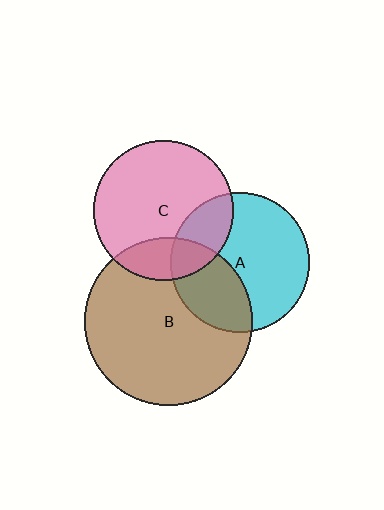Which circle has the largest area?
Circle B (brown).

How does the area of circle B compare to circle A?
Approximately 1.5 times.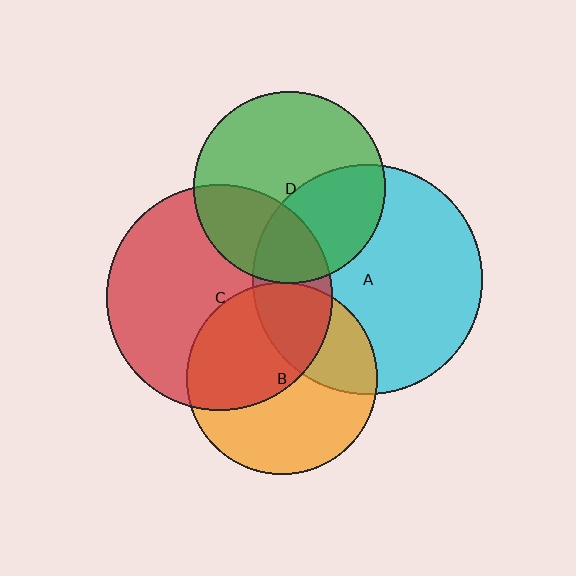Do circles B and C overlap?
Yes.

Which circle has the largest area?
Circle A (cyan).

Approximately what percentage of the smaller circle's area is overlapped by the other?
Approximately 50%.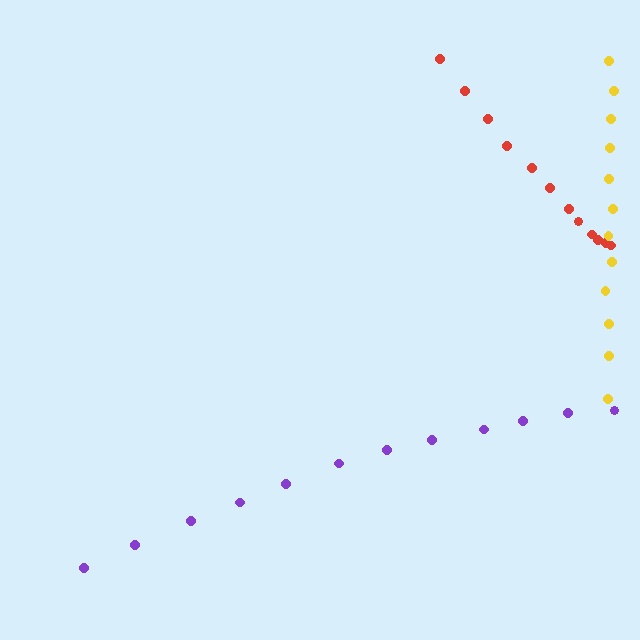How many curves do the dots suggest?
There are 3 distinct paths.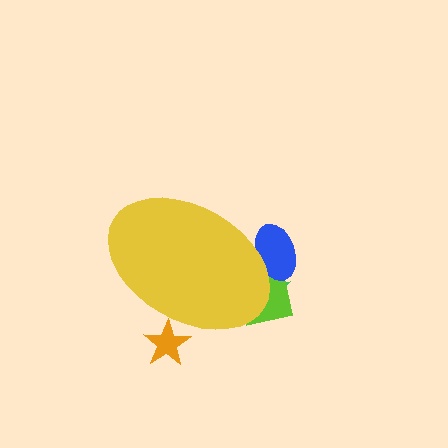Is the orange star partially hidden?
Yes, the orange star is partially hidden behind the yellow ellipse.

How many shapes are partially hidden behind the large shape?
4 shapes are partially hidden.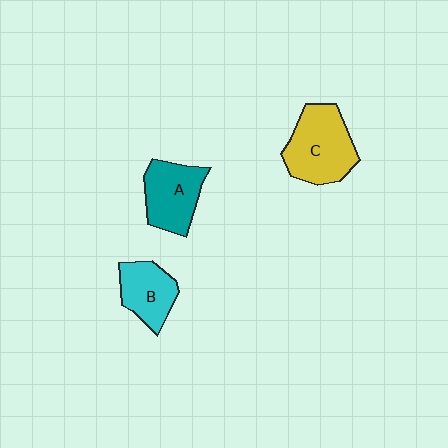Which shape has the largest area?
Shape C (yellow).